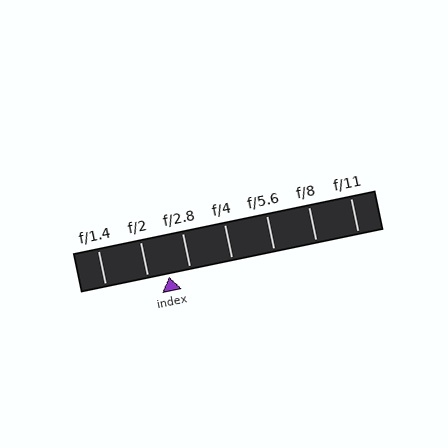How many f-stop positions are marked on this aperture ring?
There are 7 f-stop positions marked.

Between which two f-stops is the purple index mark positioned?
The index mark is between f/2 and f/2.8.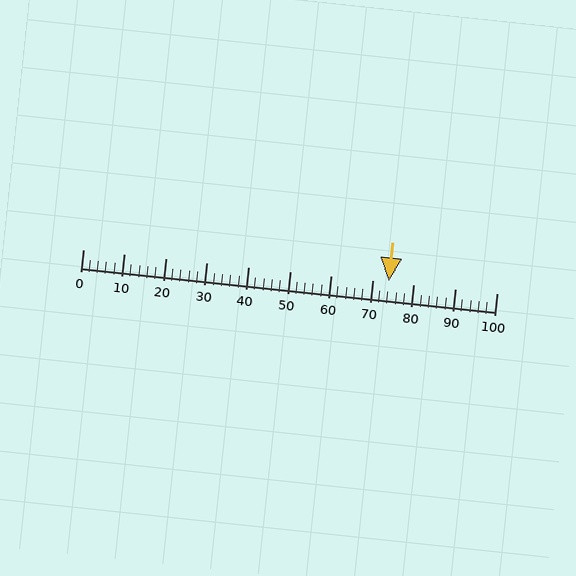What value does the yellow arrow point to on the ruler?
The yellow arrow points to approximately 74.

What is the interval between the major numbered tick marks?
The major tick marks are spaced 10 units apart.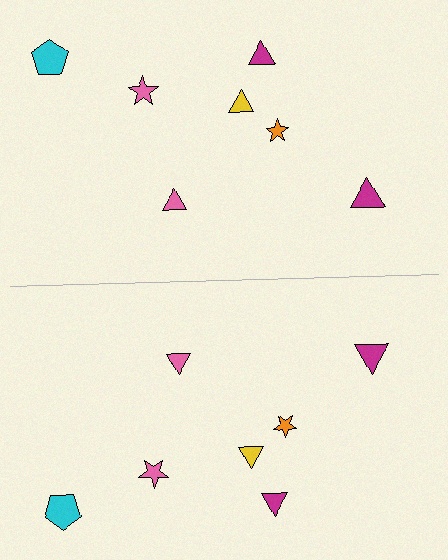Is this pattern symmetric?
Yes, this pattern has bilateral (reflection) symmetry.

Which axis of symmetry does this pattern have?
The pattern has a horizontal axis of symmetry running through the center of the image.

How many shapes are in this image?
There are 14 shapes in this image.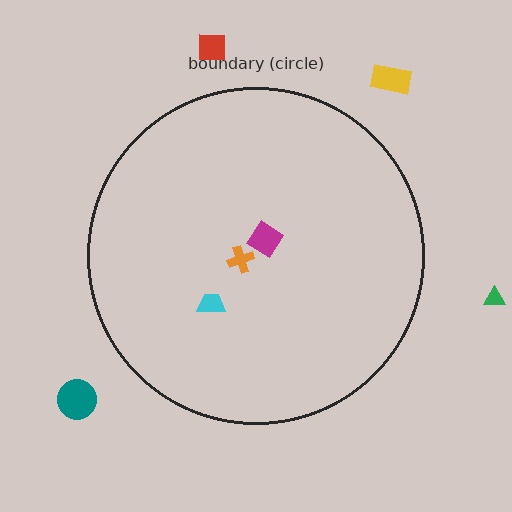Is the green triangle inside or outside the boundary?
Outside.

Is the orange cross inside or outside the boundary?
Inside.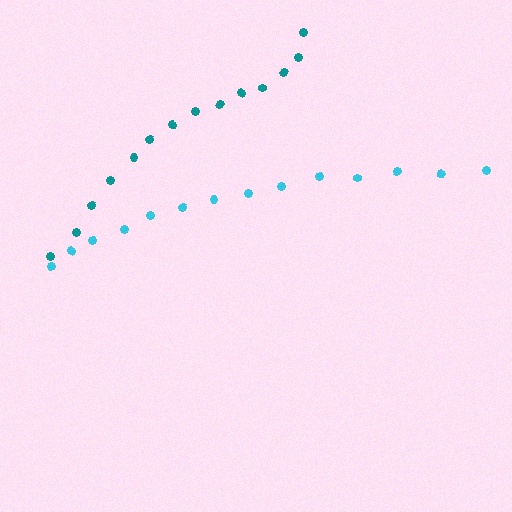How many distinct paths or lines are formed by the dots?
There are 2 distinct paths.